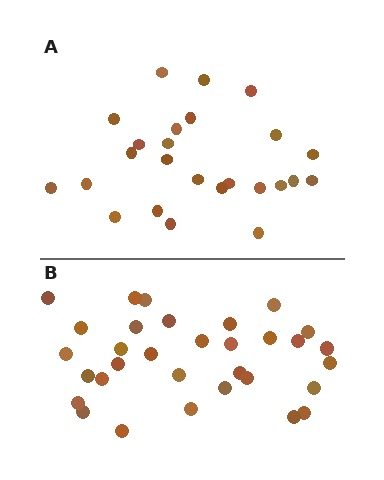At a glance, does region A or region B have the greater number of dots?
Region B (the bottom region) has more dots.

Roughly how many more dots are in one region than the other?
Region B has roughly 8 or so more dots than region A.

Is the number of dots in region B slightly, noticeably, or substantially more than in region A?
Region B has noticeably more, but not dramatically so. The ratio is roughly 1.3 to 1.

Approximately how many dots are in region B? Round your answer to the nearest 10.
About 30 dots. (The exact count is 32, which rounds to 30.)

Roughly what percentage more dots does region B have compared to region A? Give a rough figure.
About 30% more.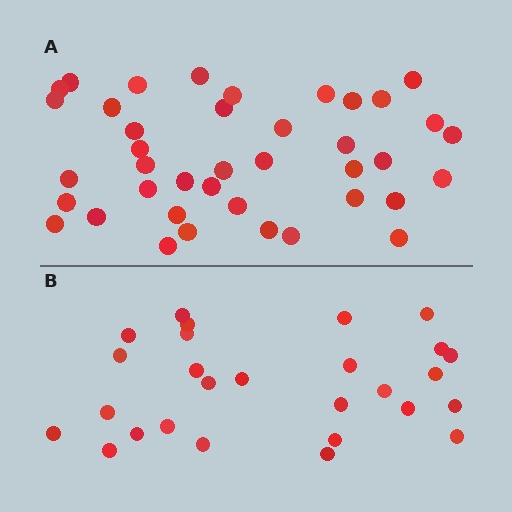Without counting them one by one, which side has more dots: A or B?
Region A (the top region) has more dots.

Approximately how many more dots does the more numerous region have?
Region A has approximately 15 more dots than region B.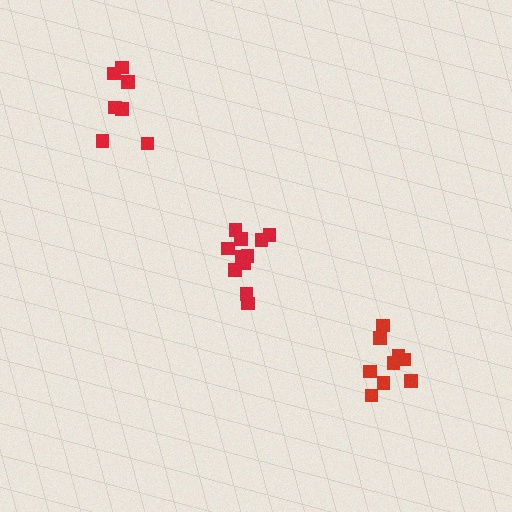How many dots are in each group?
Group 1: 11 dots, Group 2: 7 dots, Group 3: 9 dots (27 total).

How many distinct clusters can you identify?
There are 3 distinct clusters.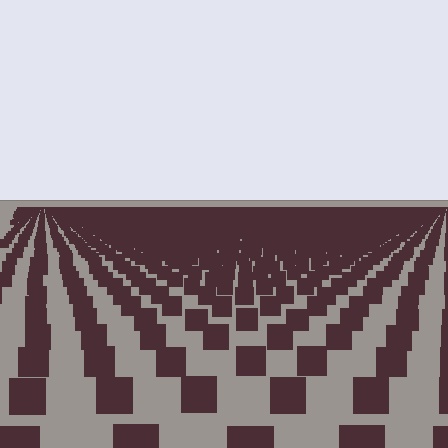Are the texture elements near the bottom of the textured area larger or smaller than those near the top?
Larger. Near the bottom, elements are closer to the viewer and appear at a bigger on-screen size.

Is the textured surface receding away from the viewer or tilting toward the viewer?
The surface is receding away from the viewer. Texture elements get smaller and denser toward the top.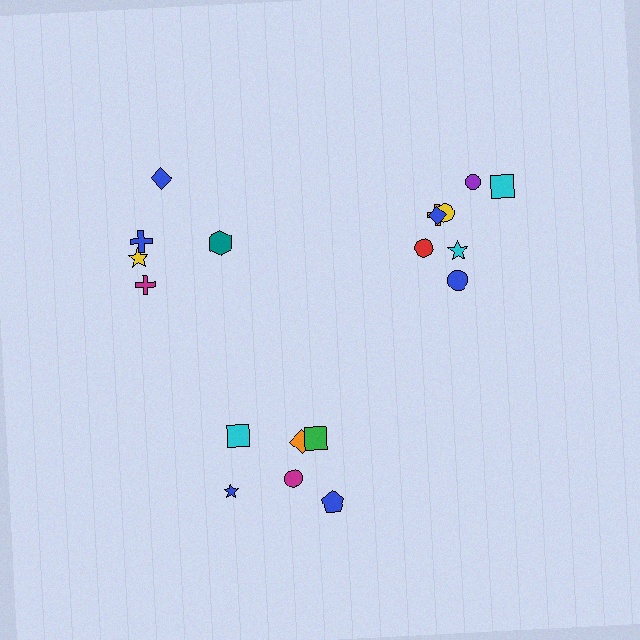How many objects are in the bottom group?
There are 6 objects.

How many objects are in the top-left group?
There are 5 objects.